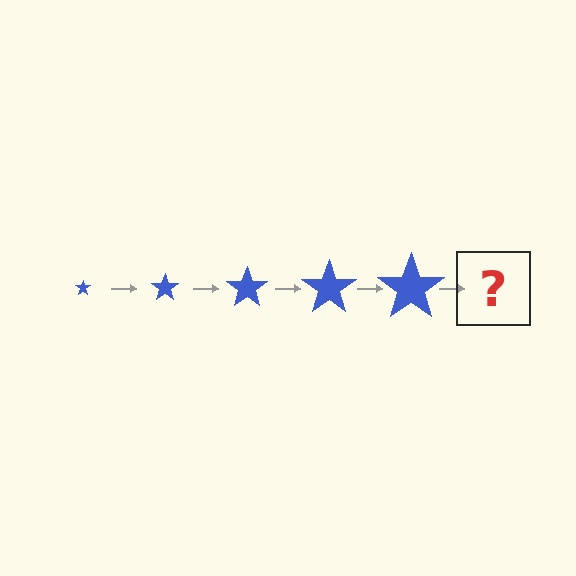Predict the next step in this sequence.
The next step is a blue star, larger than the previous one.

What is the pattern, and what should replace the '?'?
The pattern is that the star gets progressively larger each step. The '?' should be a blue star, larger than the previous one.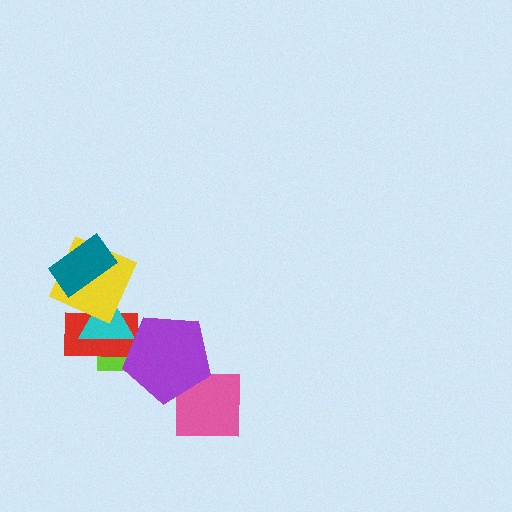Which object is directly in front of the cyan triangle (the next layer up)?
The yellow diamond is directly in front of the cyan triangle.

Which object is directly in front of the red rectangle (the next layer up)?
The cyan triangle is directly in front of the red rectangle.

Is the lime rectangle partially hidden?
Yes, it is partially covered by another shape.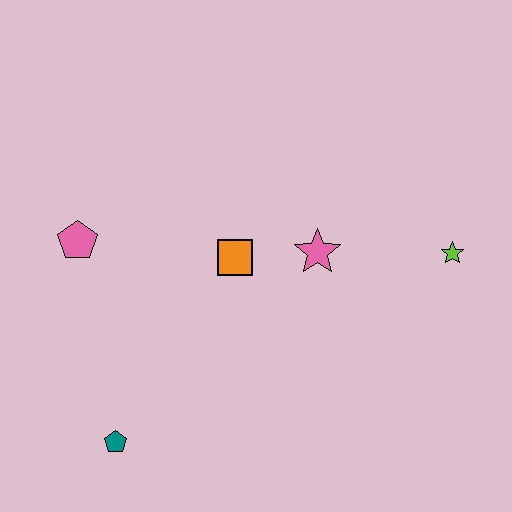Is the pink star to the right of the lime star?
No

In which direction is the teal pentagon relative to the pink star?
The teal pentagon is to the left of the pink star.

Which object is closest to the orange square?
The pink star is closest to the orange square.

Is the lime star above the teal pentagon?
Yes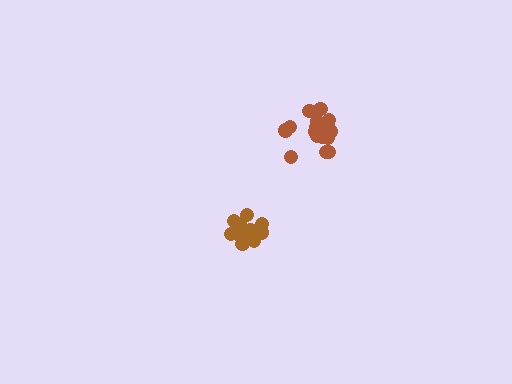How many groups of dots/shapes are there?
There are 2 groups.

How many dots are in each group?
Group 1: 19 dots, Group 2: 15 dots (34 total).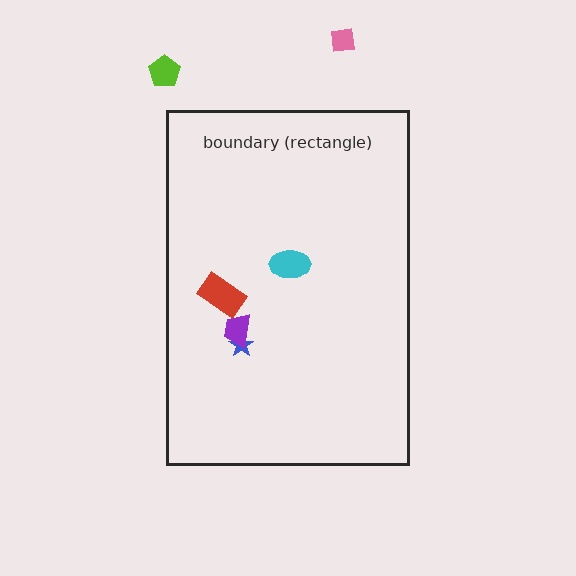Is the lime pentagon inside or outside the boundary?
Outside.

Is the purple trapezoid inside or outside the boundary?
Inside.